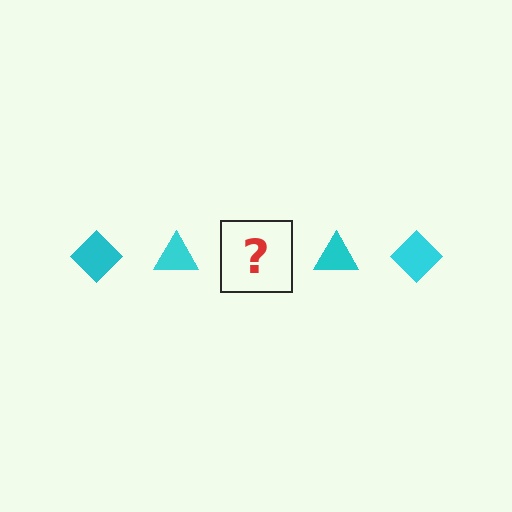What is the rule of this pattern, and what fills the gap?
The rule is that the pattern cycles through diamond, triangle shapes in cyan. The gap should be filled with a cyan diamond.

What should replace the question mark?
The question mark should be replaced with a cyan diamond.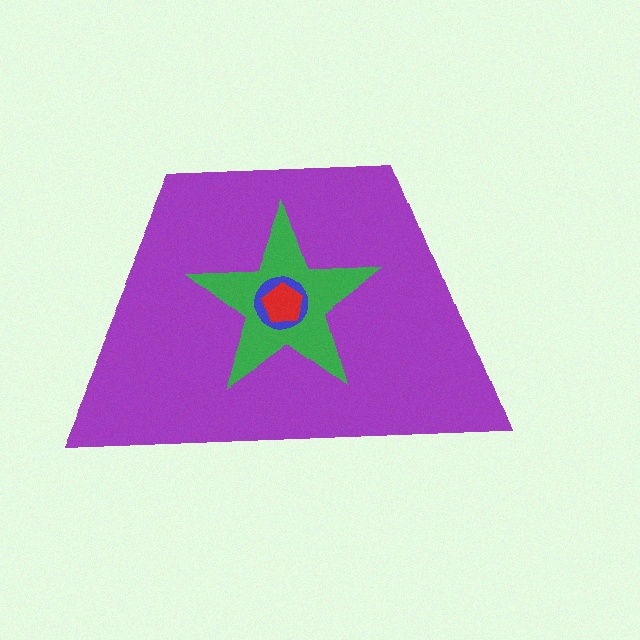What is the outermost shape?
The purple trapezoid.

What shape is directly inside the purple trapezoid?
The green star.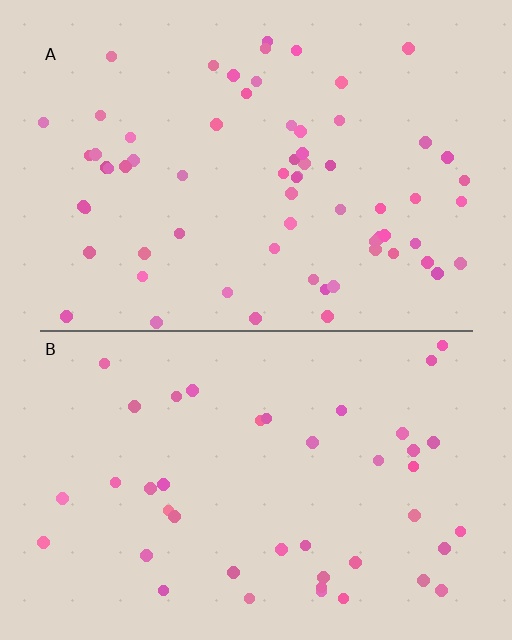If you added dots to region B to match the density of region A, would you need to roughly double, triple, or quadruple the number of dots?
Approximately double.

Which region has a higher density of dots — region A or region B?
A (the top).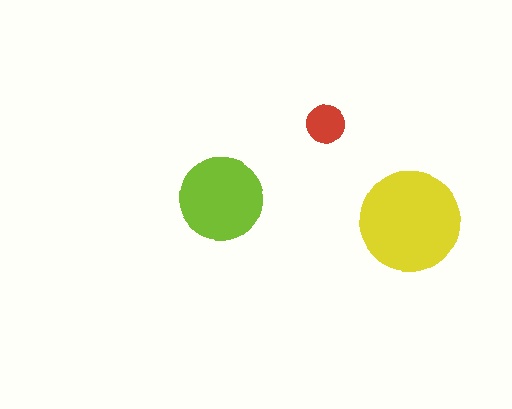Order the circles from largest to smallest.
the yellow one, the lime one, the red one.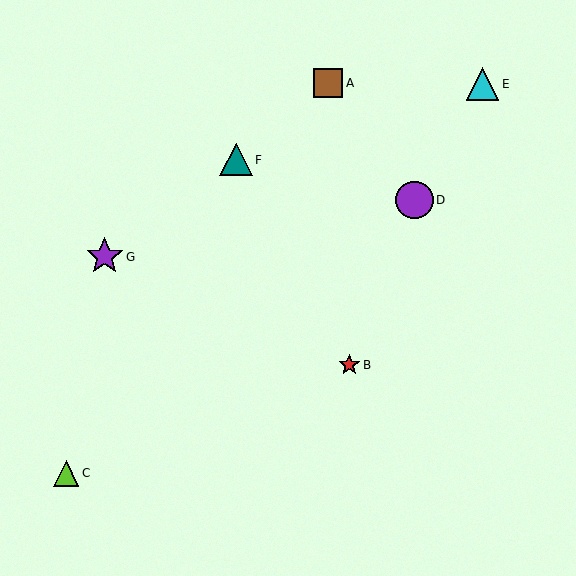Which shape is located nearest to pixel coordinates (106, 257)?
The purple star (labeled G) at (105, 257) is nearest to that location.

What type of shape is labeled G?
Shape G is a purple star.